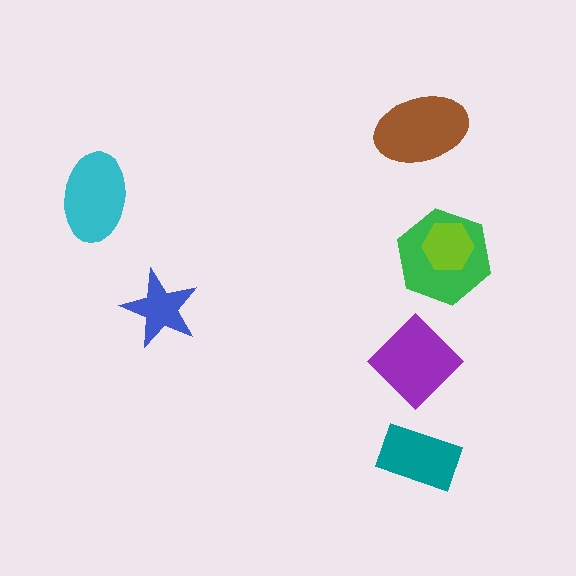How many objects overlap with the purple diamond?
0 objects overlap with the purple diamond.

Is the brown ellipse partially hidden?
No, no other shape covers it.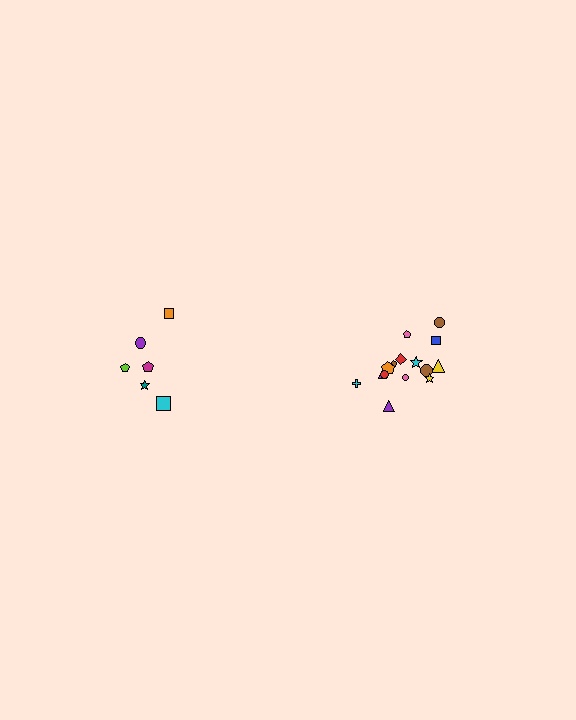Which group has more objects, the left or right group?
The right group.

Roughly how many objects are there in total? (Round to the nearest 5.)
Roughly 20 objects in total.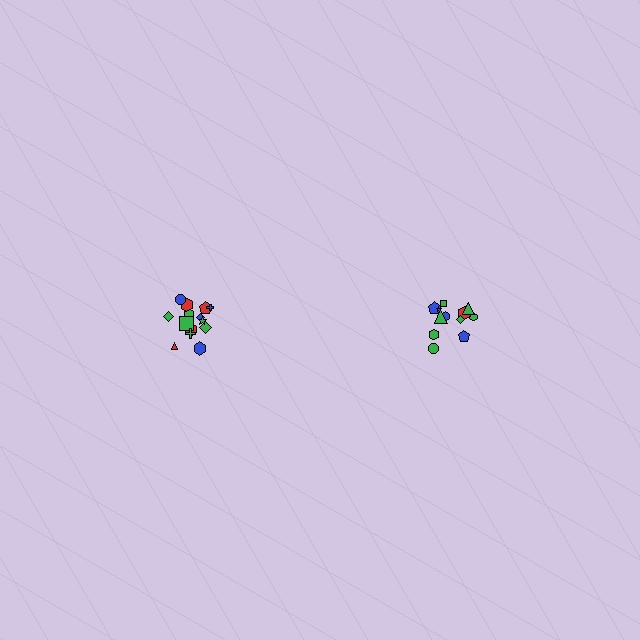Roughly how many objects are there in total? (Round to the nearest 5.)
Roughly 25 objects in total.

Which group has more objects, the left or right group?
The left group.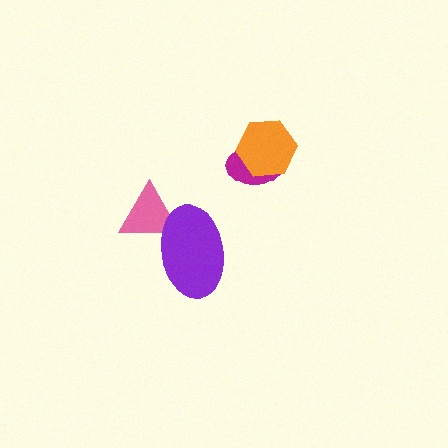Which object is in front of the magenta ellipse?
The orange hexagon is in front of the magenta ellipse.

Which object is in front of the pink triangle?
The purple ellipse is in front of the pink triangle.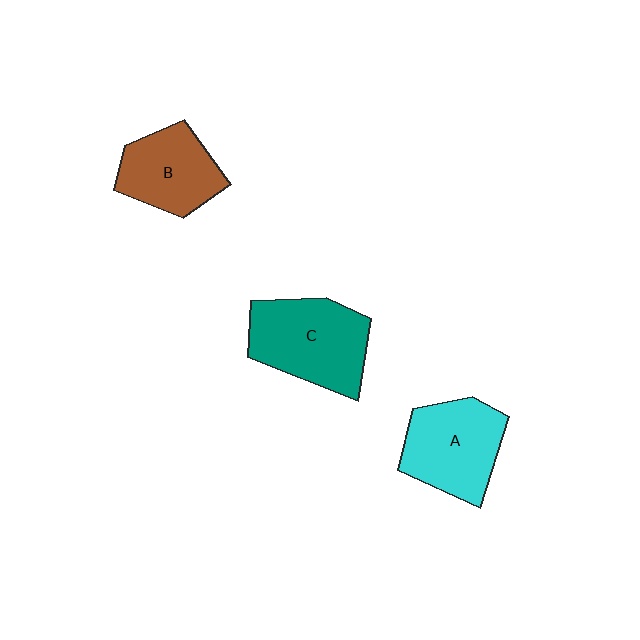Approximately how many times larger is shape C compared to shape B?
Approximately 1.3 times.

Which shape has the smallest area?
Shape B (brown).